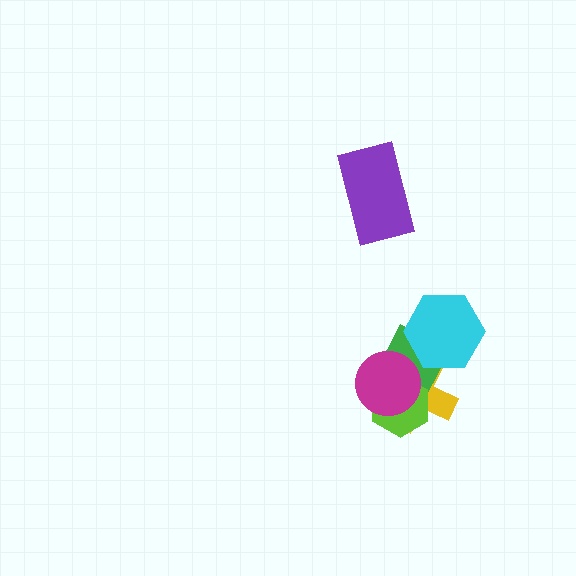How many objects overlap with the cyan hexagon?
2 objects overlap with the cyan hexagon.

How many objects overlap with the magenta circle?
3 objects overlap with the magenta circle.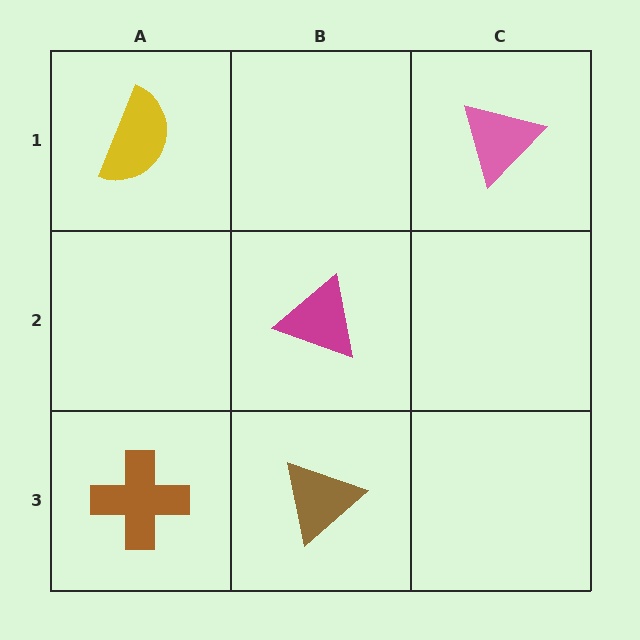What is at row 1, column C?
A pink triangle.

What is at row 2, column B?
A magenta triangle.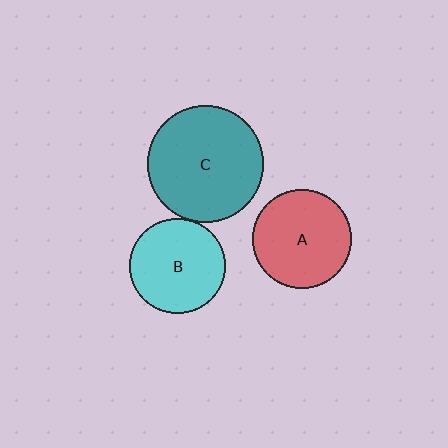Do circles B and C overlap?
Yes.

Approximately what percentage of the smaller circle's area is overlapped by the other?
Approximately 5%.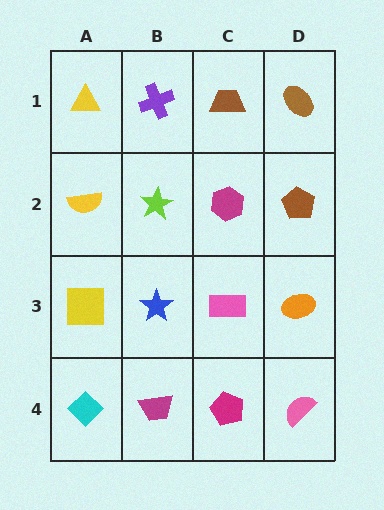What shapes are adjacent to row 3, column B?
A lime star (row 2, column B), a magenta trapezoid (row 4, column B), a yellow square (row 3, column A), a pink rectangle (row 3, column C).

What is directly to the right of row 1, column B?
A brown trapezoid.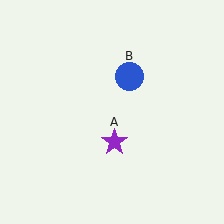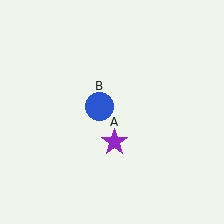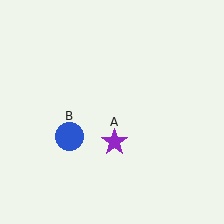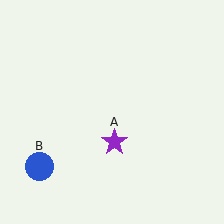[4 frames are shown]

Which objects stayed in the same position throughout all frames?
Purple star (object A) remained stationary.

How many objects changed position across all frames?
1 object changed position: blue circle (object B).